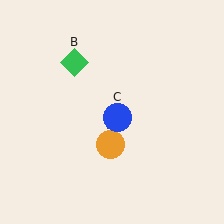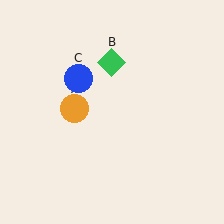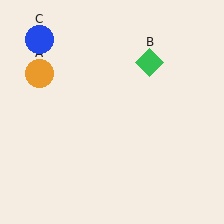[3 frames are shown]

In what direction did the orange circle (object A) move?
The orange circle (object A) moved up and to the left.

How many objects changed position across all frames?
3 objects changed position: orange circle (object A), green diamond (object B), blue circle (object C).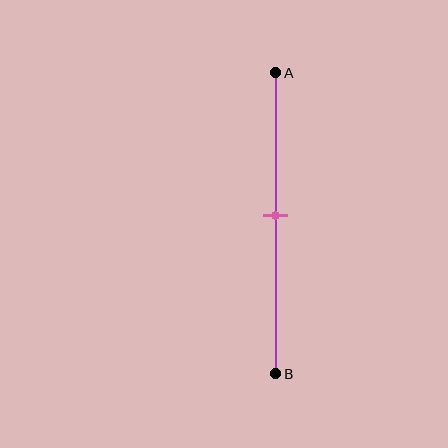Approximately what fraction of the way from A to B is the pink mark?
The pink mark is approximately 45% of the way from A to B.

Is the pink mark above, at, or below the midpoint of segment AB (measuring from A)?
The pink mark is approximately at the midpoint of segment AB.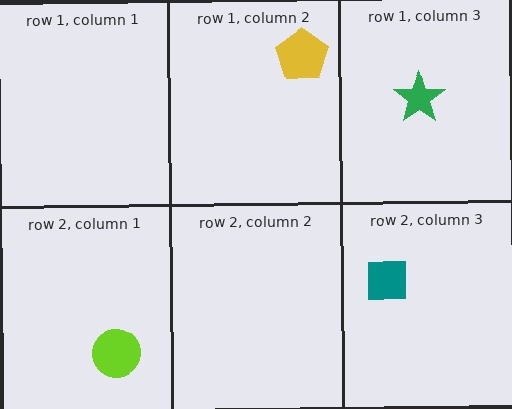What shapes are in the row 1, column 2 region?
The yellow pentagon.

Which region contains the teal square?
The row 2, column 3 region.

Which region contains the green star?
The row 1, column 3 region.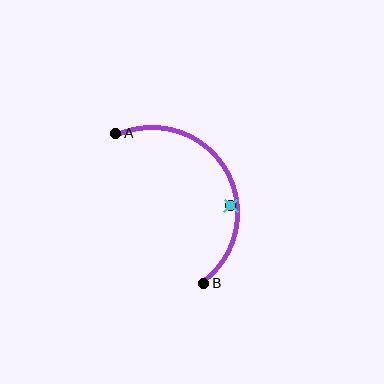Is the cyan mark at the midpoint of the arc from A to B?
No — the cyan mark does not lie on the arc at all. It sits slightly inside the curve.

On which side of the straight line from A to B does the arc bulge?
The arc bulges to the right of the straight line connecting A and B.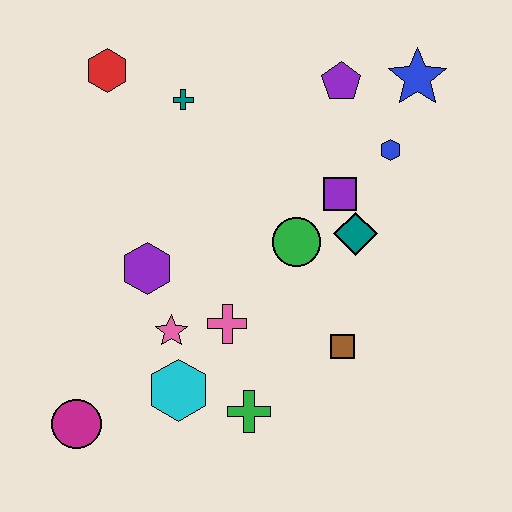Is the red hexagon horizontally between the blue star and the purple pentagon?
No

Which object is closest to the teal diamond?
The purple square is closest to the teal diamond.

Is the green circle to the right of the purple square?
No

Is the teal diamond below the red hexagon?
Yes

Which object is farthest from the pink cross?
The blue star is farthest from the pink cross.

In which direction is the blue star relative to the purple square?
The blue star is above the purple square.